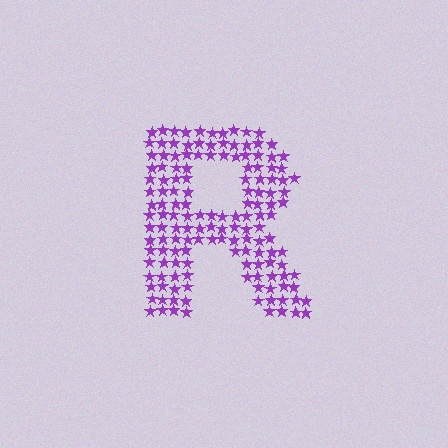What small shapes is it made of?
It is made of small stars.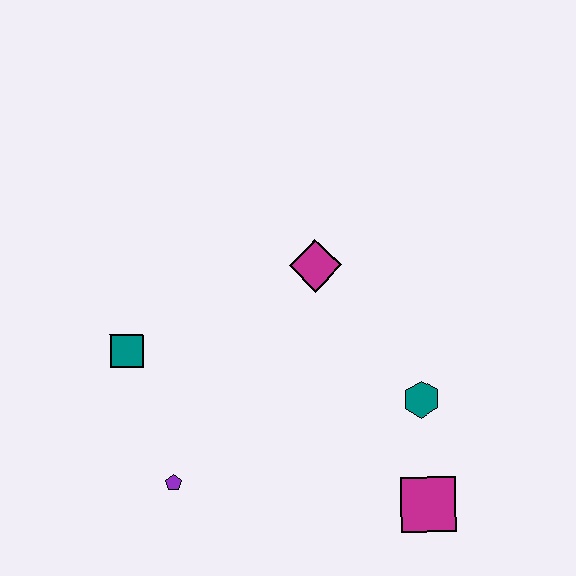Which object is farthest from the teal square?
The magenta square is farthest from the teal square.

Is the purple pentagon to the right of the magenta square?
No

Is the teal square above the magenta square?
Yes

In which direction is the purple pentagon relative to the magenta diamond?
The purple pentagon is below the magenta diamond.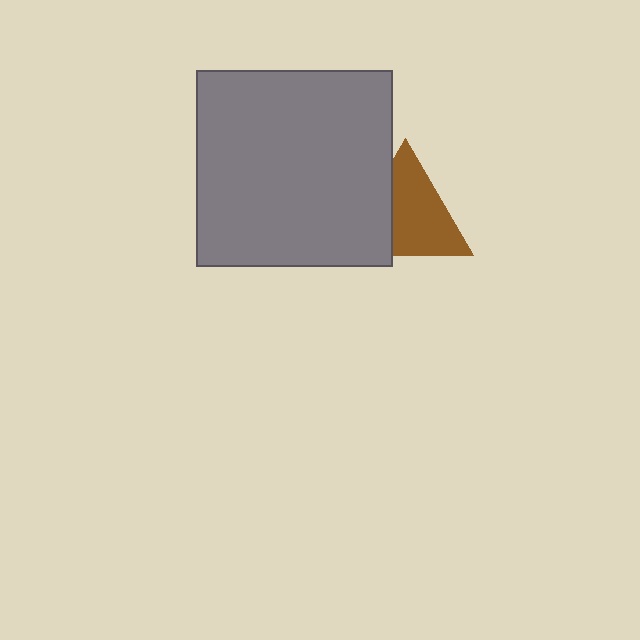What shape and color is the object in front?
The object in front is a gray square.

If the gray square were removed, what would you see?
You would see the complete brown triangle.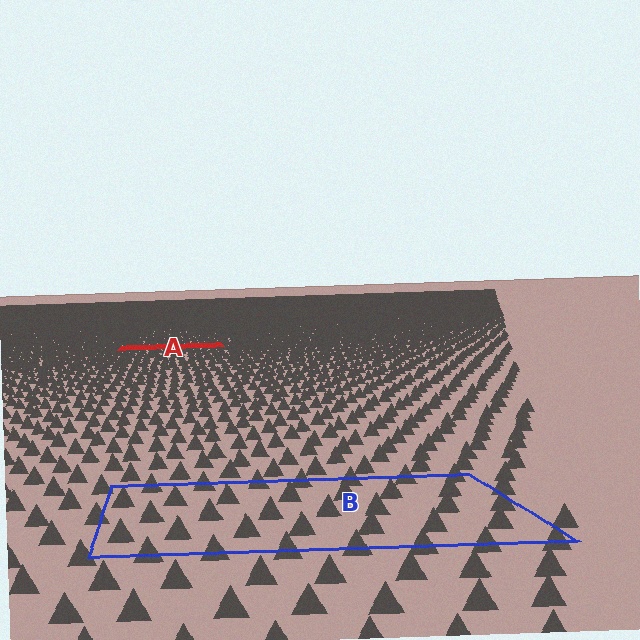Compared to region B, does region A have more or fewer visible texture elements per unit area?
Region A has more texture elements per unit area — they are packed more densely because it is farther away.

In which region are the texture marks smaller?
The texture marks are smaller in region A, because it is farther away.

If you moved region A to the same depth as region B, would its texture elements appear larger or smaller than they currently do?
They would appear larger. At a closer depth, the same texture elements are projected at a bigger on-screen size.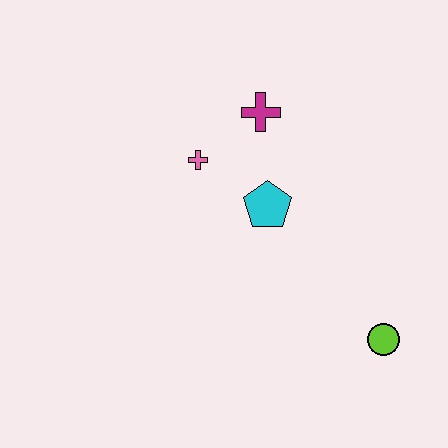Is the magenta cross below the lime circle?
No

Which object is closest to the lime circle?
The cyan pentagon is closest to the lime circle.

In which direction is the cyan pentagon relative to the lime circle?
The cyan pentagon is above the lime circle.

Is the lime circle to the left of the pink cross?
No